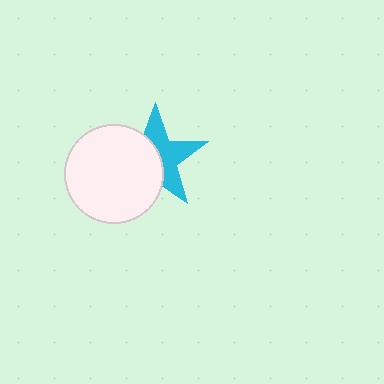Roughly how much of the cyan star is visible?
About half of it is visible (roughly 50%).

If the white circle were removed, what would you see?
You would see the complete cyan star.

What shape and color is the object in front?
The object in front is a white circle.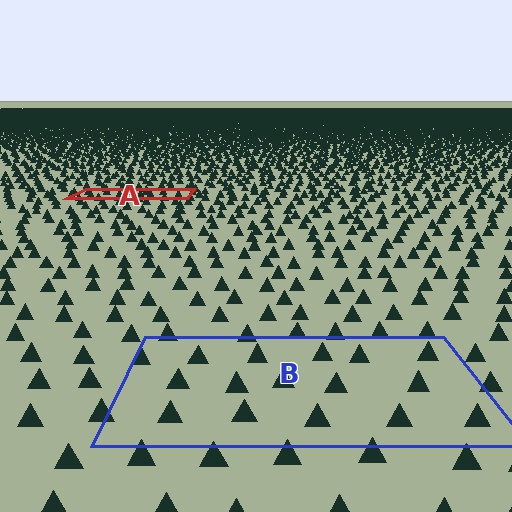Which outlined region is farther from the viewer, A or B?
Region A is farther from the viewer — the texture elements inside it appear smaller and more densely packed.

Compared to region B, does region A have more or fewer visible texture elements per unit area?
Region A has more texture elements per unit area — they are packed more densely because it is farther away.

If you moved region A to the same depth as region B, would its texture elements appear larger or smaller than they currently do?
They would appear larger. At a closer depth, the same texture elements are projected at a bigger on-screen size.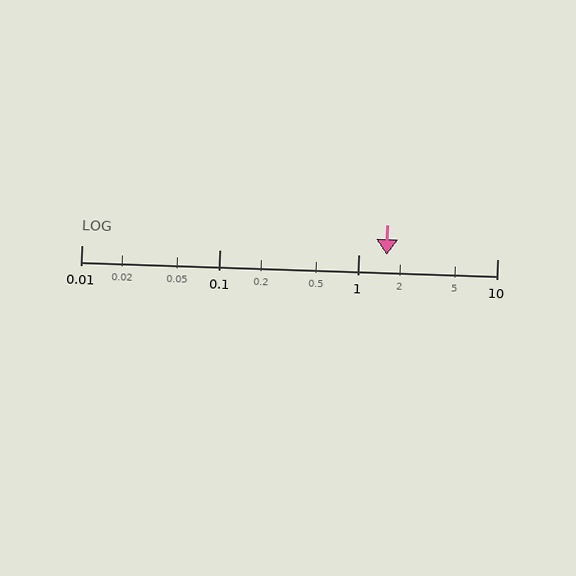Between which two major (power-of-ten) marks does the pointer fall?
The pointer is between 1 and 10.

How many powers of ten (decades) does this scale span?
The scale spans 3 decades, from 0.01 to 10.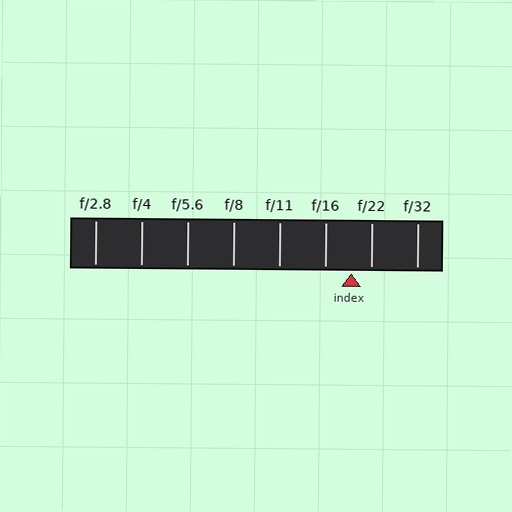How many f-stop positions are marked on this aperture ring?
There are 8 f-stop positions marked.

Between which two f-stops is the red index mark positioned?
The index mark is between f/16 and f/22.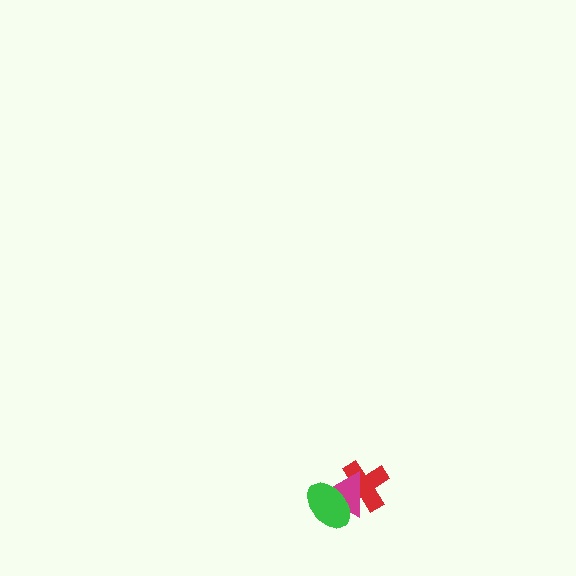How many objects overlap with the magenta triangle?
2 objects overlap with the magenta triangle.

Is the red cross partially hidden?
Yes, it is partially covered by another shape.